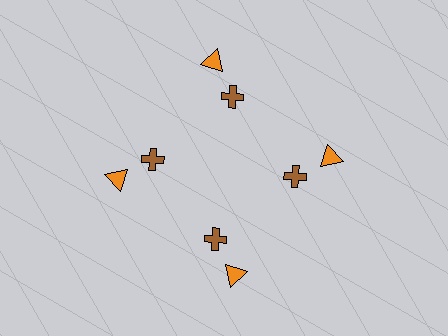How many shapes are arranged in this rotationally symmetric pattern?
There are 8 shapes, arranged in 4 groups of 2.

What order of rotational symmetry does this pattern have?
This pattern has 4-fold rotational symmetry.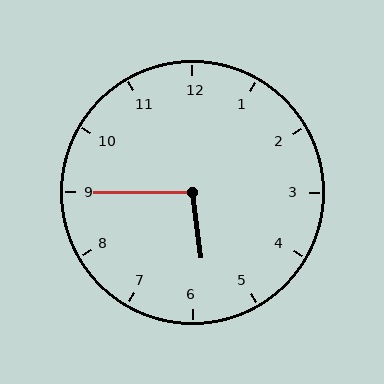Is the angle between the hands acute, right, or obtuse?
It is obtuse.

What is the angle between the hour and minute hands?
Approximately 98 degrees.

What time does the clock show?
5:45.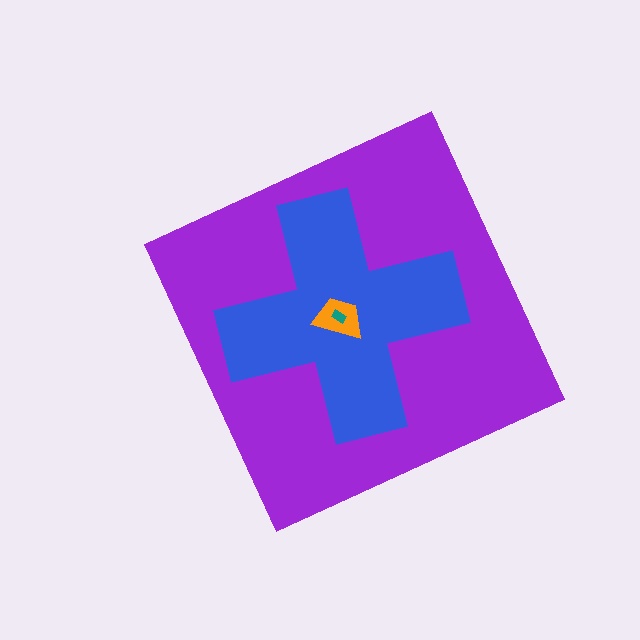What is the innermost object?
The teal rectangle.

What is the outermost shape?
The purple diamond.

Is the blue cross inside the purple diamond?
Yes.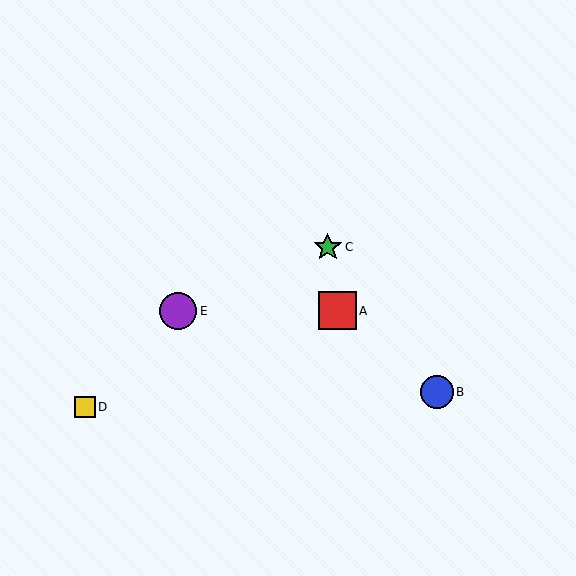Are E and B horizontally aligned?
No, E is at y≈311 and B is at y≈392.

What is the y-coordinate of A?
Object A is at y≈311.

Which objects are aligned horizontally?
Objects A, E are aligned horizontally.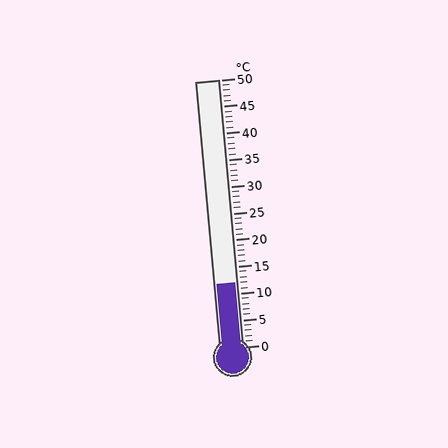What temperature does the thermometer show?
The thermometer shows approximately 12°C.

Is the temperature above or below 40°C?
The temperature is below 40°C.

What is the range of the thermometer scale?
The thermometer scale ranges from 0°C to 50°C.